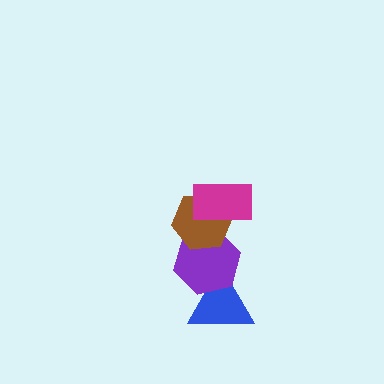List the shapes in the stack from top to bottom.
From top to bottom: the magenta rectangle, the brown hexagon, the purple hexagon, the blue triangle.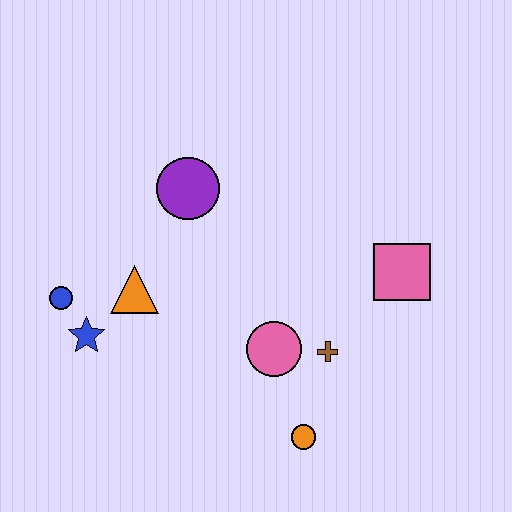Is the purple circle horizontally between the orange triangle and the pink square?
Yes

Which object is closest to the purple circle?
The orange triangle is closest to the purple circle.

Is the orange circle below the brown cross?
Yes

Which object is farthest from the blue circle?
The pink square is farthest from the blue circle.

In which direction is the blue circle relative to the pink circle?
The blue circle is to the left of the pink circle.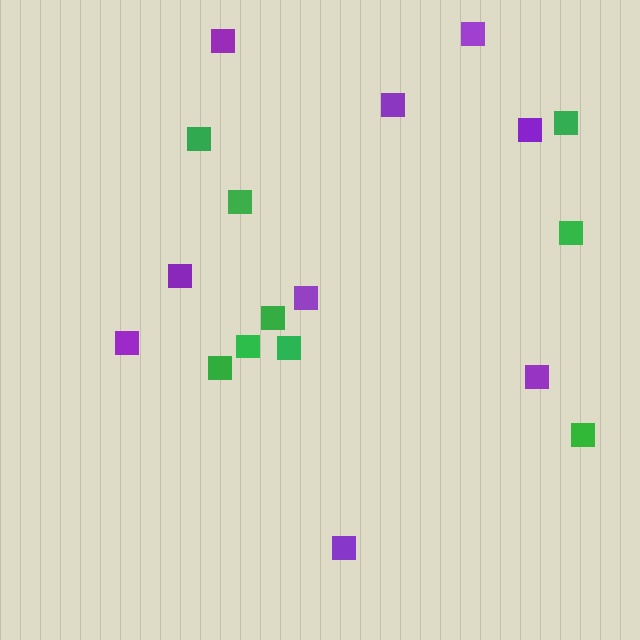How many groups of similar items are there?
There are 2 groups: one group of green squares (9) and one group of purple squares (9).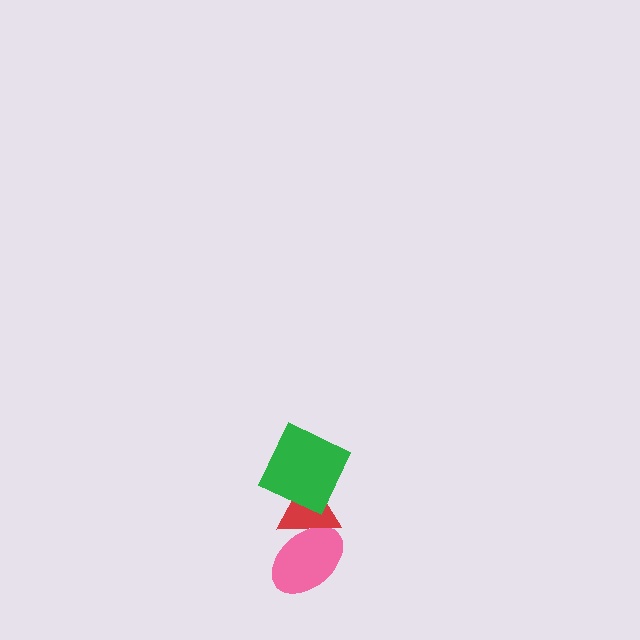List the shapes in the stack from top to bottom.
From top to bottom: the green square, the red triangle, the pink ellipse.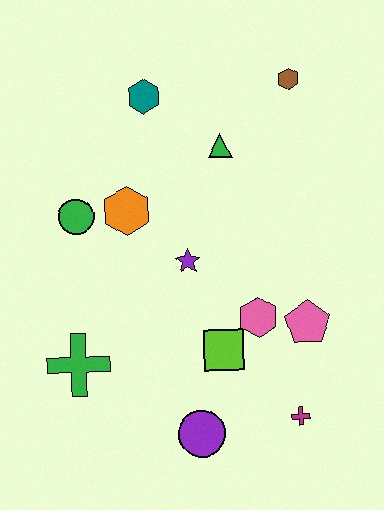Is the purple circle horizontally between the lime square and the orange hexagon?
Yes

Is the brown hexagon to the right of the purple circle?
Yes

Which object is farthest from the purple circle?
The brown hexagon is farthest from the purple circle.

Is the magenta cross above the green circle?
No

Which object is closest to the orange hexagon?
The green circle is closest to the orange hexagon.